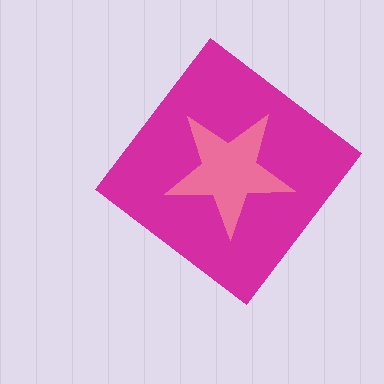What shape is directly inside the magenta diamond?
The pink star.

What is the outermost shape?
The magenta diamond.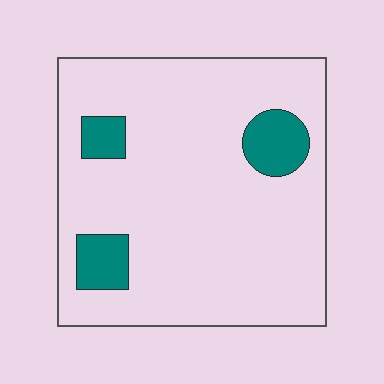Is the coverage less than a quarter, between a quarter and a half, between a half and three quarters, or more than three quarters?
Less than a quarter.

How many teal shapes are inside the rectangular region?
3.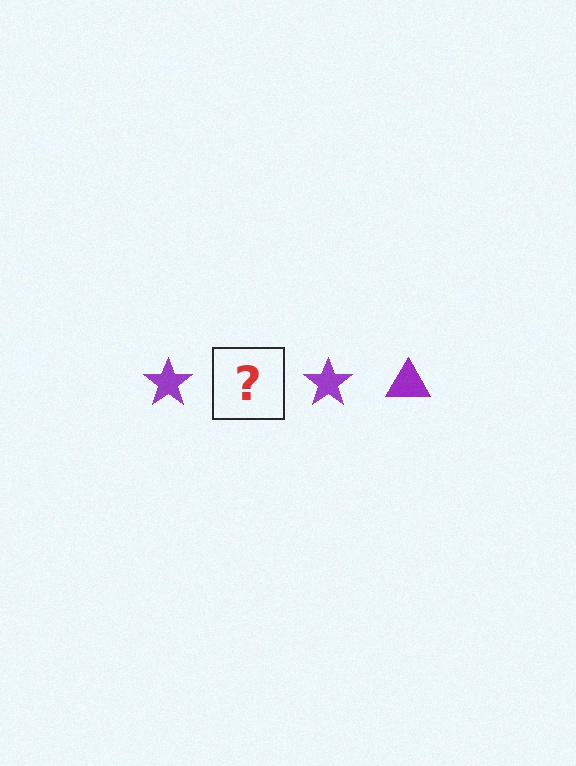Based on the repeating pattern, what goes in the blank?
The blank should be a purple triangle.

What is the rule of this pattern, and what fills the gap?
The rule is that the pattern cycles through star, triangle shapes in purple. The gap should be filled with a purple triangle.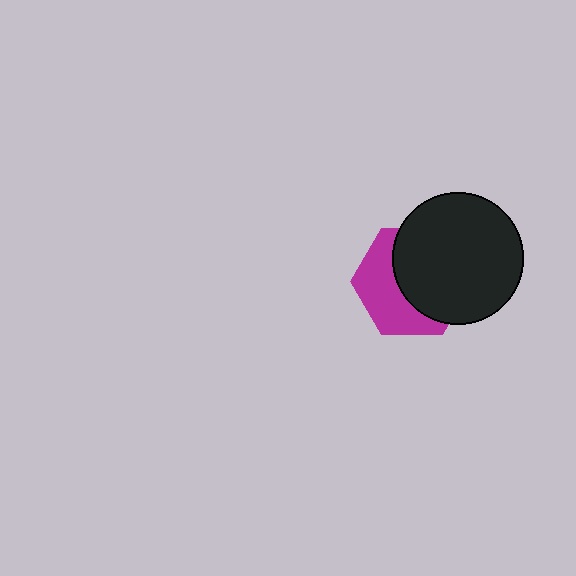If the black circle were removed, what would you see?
You would see the complete magenta hexagon.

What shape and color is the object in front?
The object in front is a black circle.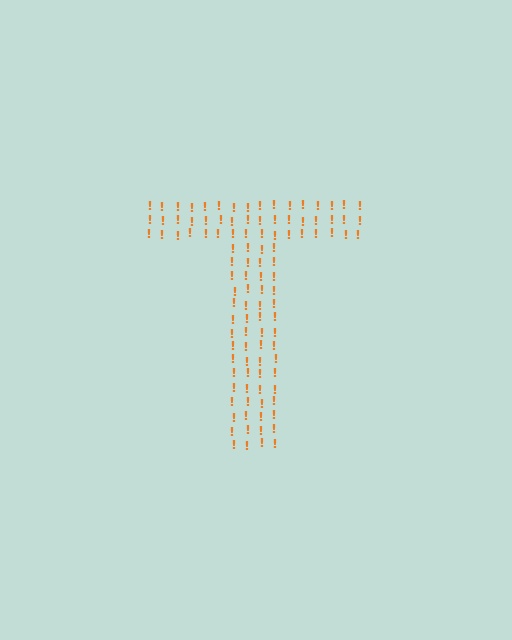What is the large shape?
The large shape is the letter T.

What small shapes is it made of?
It is made of small exclamation marks.